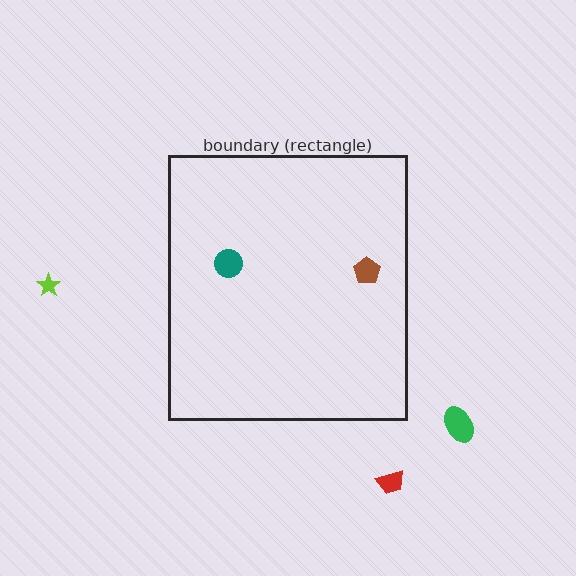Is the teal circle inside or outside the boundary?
Inside.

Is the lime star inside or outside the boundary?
Outside.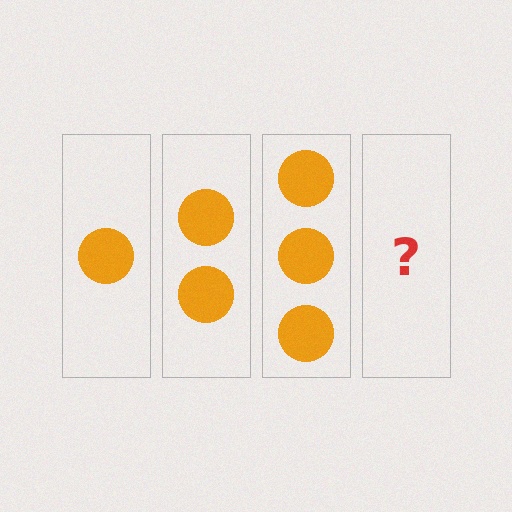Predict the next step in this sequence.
The next step is 4 circles.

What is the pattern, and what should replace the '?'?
The pattern is that each step adds one more circle. The '?' should be 4 circles.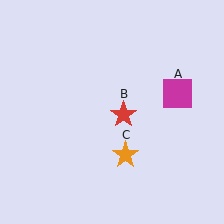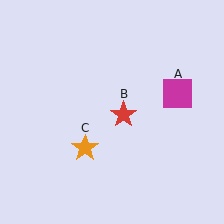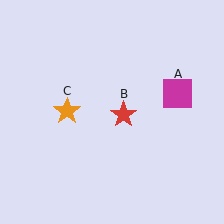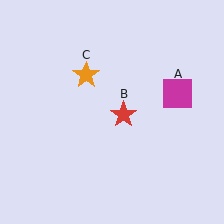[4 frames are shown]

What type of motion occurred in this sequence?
The orange star (object C) rotated clockwise around the center of the scene.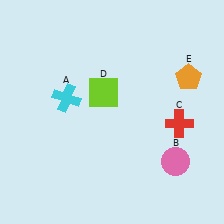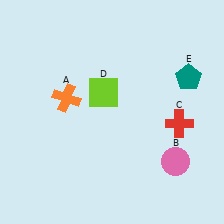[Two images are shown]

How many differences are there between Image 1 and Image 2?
There are 2 differences between the two images.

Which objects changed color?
A changed from cyan to orange. E changed from orange to teal.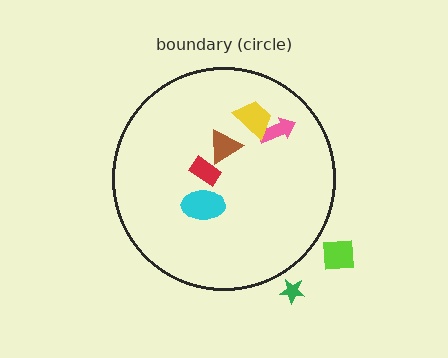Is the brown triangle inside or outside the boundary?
Inside.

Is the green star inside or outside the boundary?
Outside.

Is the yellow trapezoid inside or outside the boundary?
Inside.